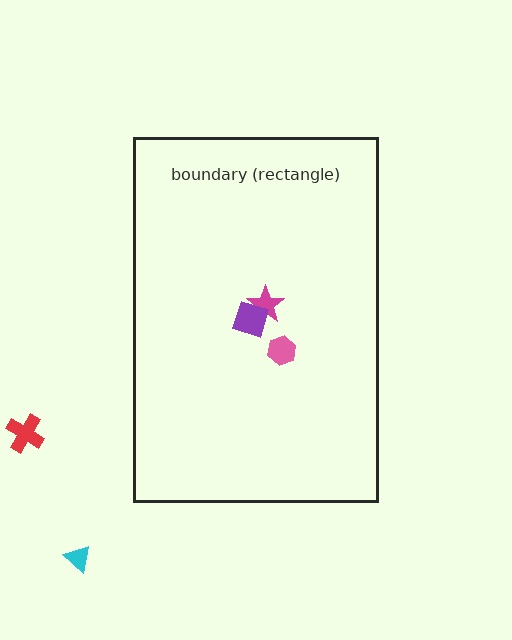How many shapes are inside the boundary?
3 inside, 2 outside.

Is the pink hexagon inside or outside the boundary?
Inside.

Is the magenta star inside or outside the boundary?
Inside.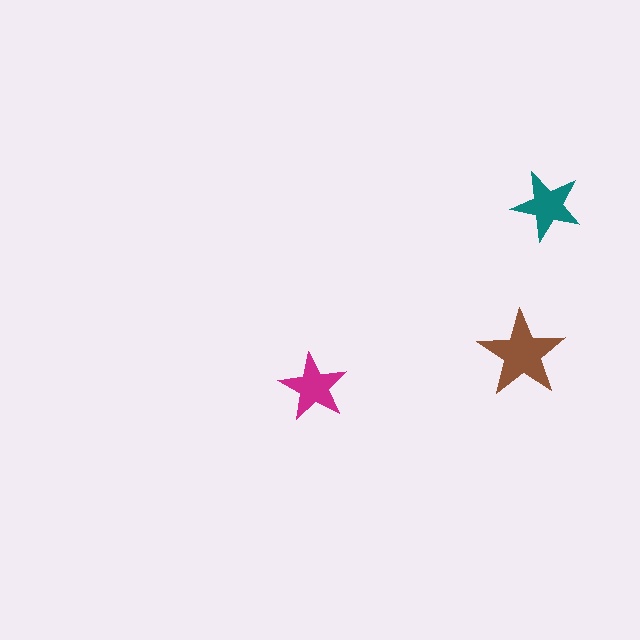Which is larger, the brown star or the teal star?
The brown one.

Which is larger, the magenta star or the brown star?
The brown one.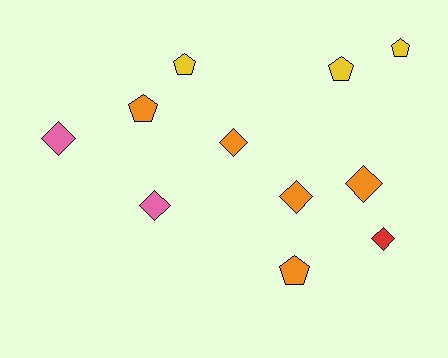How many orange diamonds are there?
There are 3 orange diamonds.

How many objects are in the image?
There are 11 objects.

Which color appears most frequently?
Orange, with 5 objects.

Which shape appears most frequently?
Diamond, with 6 objects.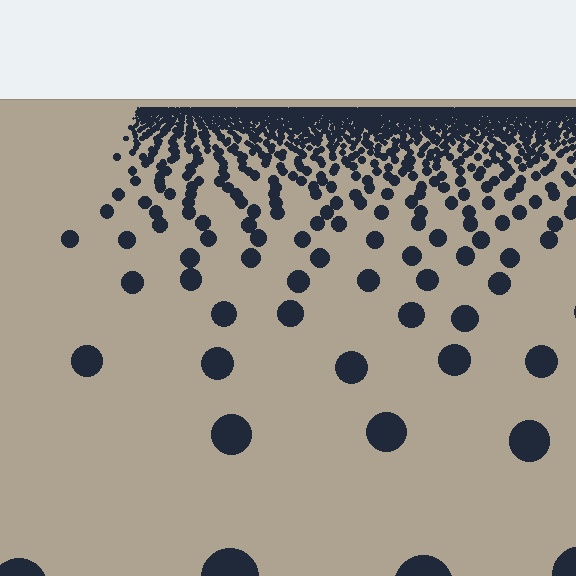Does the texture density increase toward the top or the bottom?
Density increases toward the top.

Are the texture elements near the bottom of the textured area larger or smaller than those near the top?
Larger. Near the bottom, elements are closer to the viewer and appear at a bigger on-screen size.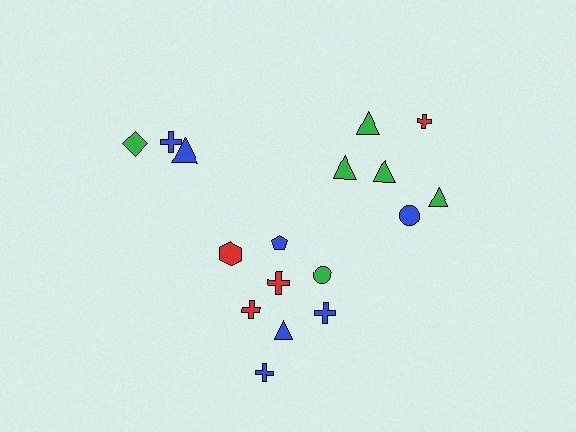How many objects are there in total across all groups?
There are 17 objects.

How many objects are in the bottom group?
There are 8 objects.